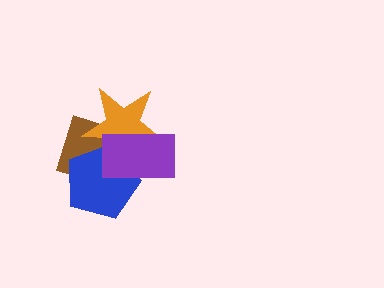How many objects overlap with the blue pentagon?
3 objects overlap with the blue pentagon.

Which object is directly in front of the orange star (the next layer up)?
The blue pentagon is directly in front of the orange star.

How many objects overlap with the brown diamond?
3 objects overlap with the brown diamond.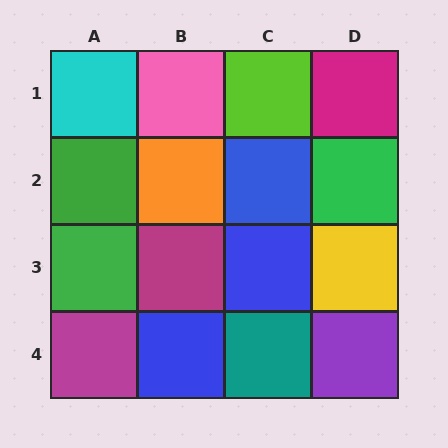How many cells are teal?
1 cell is teal.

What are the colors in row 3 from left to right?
Green, magenta, blue, yellow.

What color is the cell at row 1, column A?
Cyan.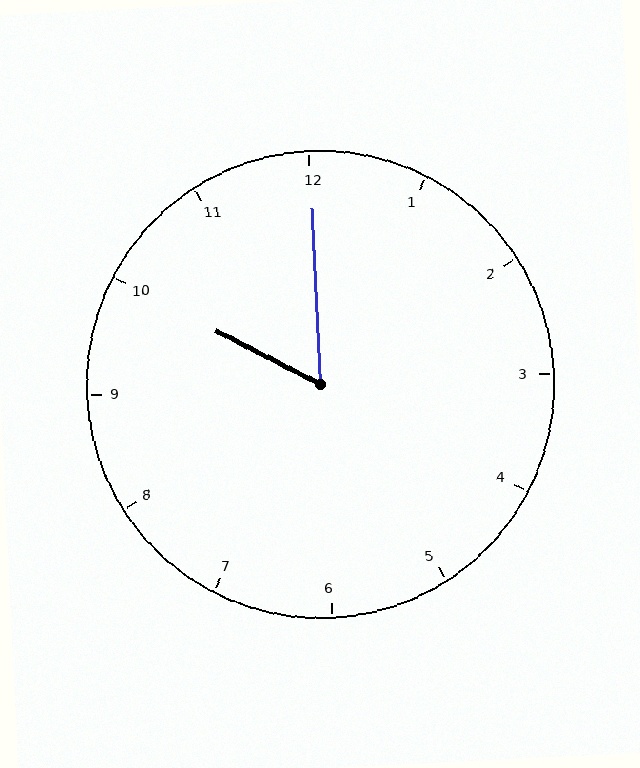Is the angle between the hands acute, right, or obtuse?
It is acute.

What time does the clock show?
10:00.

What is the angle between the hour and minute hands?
Approximately 60 degrees.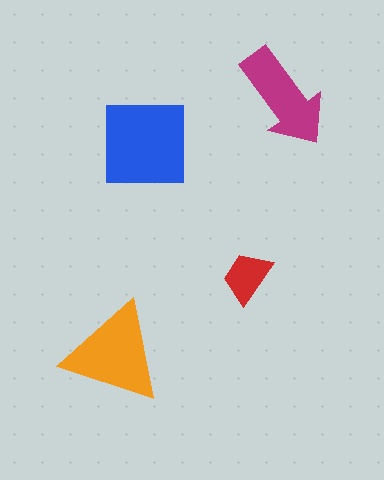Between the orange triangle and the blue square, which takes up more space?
The blue square.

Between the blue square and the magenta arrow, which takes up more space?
The blue square.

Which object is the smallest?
The red trapezoid.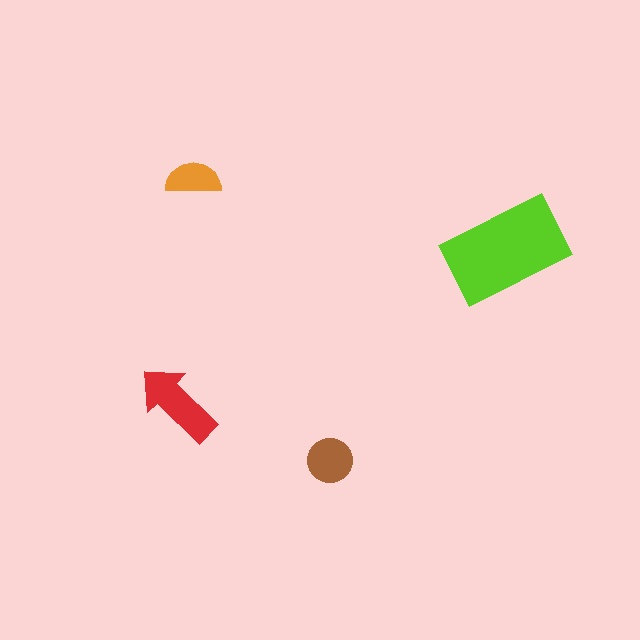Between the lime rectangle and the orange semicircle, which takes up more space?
The lime rectangle.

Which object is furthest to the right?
The lime rectangle is rightmost.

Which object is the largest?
The lime rectangle.